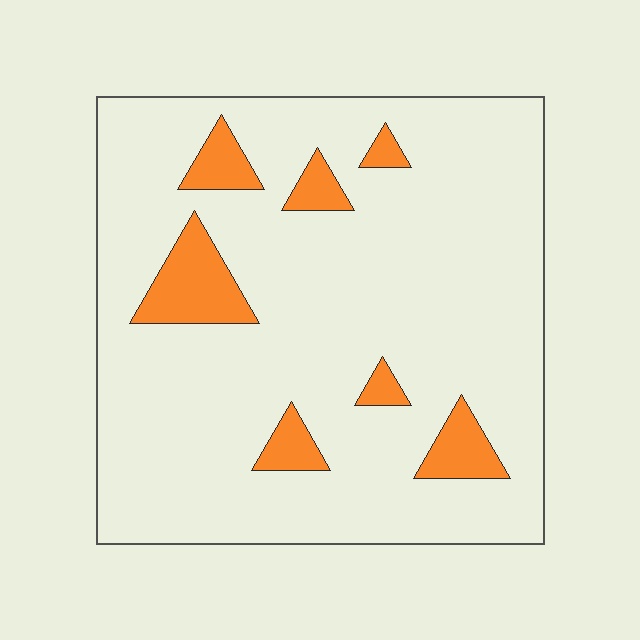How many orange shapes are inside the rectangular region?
7.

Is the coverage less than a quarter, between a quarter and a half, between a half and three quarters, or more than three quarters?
Less than a quarter.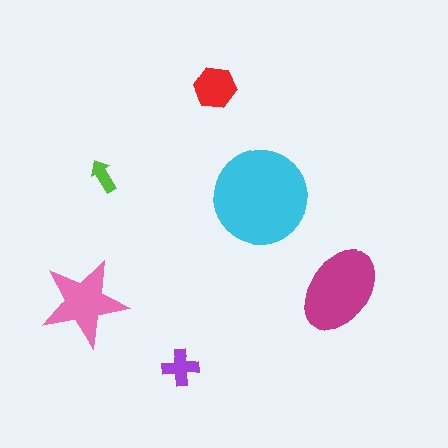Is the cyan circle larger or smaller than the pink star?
Larger.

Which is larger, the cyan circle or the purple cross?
The cyan circle.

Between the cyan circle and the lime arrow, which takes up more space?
The cyan circle.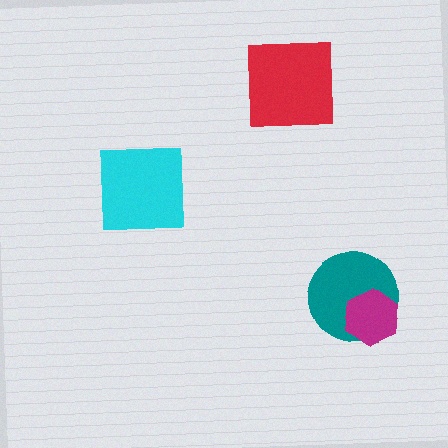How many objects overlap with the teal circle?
1 object overlaps with the teal circle.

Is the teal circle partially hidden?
Yes, it is partially covered by another shape.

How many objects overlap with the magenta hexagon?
1 object overlaps with the magenta hexagon.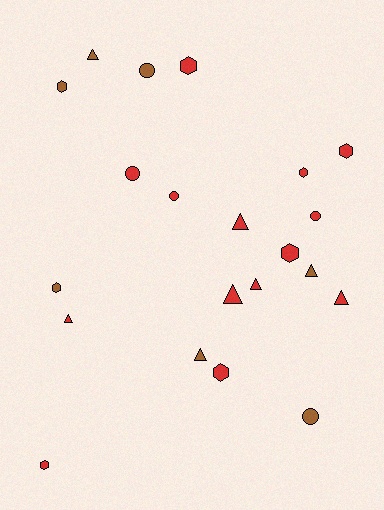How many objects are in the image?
There are 21 objects.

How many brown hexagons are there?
There are 2 brown hexagons.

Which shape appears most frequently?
Hexagon, with 8 objects.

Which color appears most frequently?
Red, with 14 objects.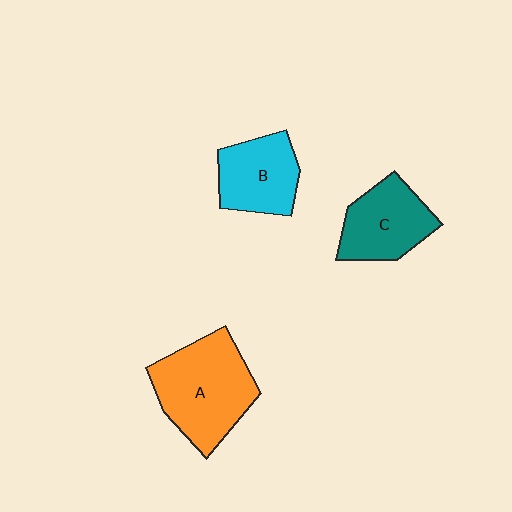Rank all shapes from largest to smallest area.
From largest to smallest: A (orange), C (teal), B (cyan).